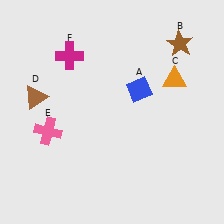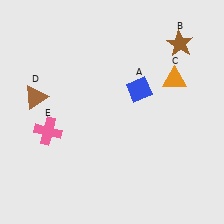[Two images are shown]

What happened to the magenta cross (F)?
The magenta cross (F) was removed in Image 2. It was in the top-left area of Image 1.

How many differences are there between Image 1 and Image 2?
There is 1 difference between the two images.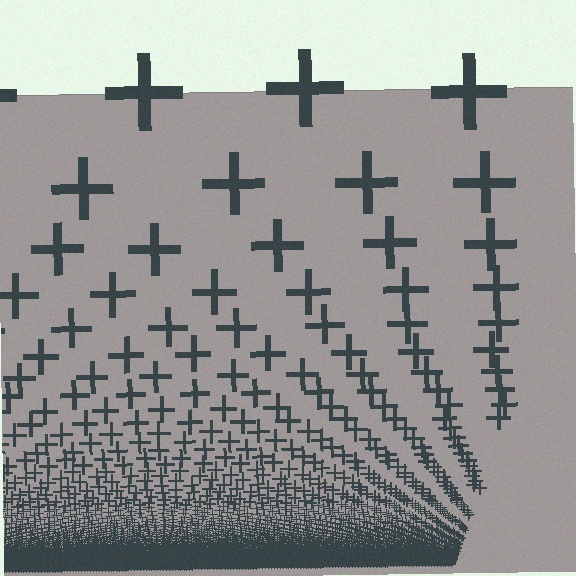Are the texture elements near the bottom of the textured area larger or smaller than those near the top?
Smaller. The gradient is inverted — elements near the bottom are smaller and denser.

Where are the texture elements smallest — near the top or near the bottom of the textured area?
Near the bottom.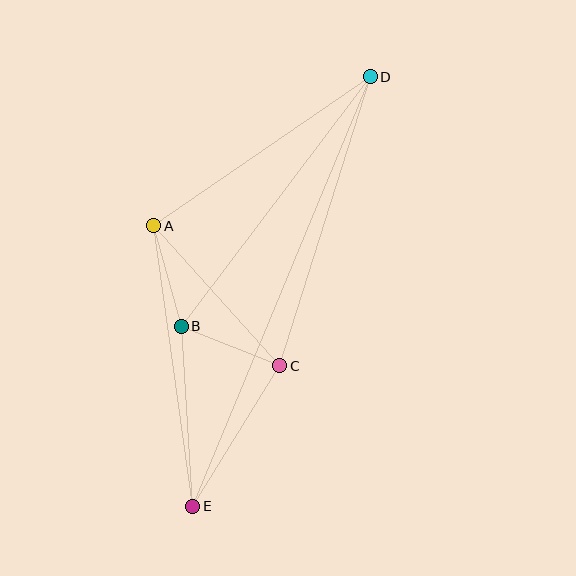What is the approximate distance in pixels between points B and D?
The distance between B and D is approximately 313 pixels.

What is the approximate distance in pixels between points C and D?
The distance between C and D is approximately 303 pixels.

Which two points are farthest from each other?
Points D and E are farthest from each other.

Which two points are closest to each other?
Points A and B are closest to each other.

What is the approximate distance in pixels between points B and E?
The distance between B and E is approximately 180 pixels.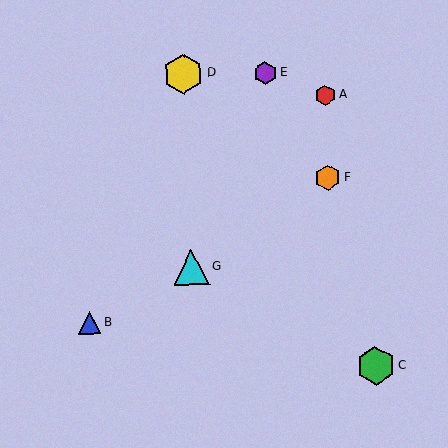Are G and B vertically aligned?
No, G is at x≈191 and B is at x≈89.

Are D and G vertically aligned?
Yes, both are at x≈183.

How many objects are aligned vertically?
2 objects (D, G) are aligned vertically.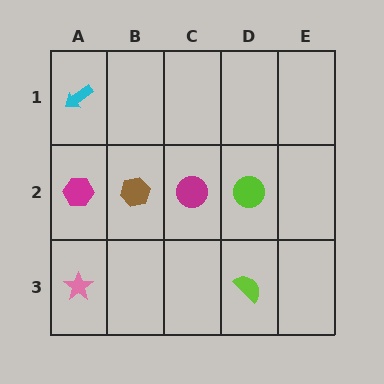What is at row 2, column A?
A magenta hexagon.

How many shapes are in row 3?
2 shapes.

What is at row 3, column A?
A pink star.